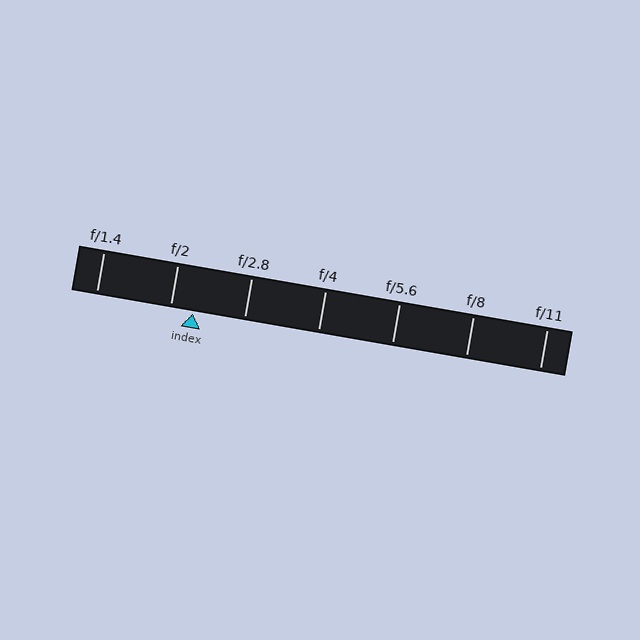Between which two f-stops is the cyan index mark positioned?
The index mark is between f/2 and f/2.8.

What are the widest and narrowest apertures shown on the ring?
The widest aperture shown is f/1.4 and the narrowest is f/11.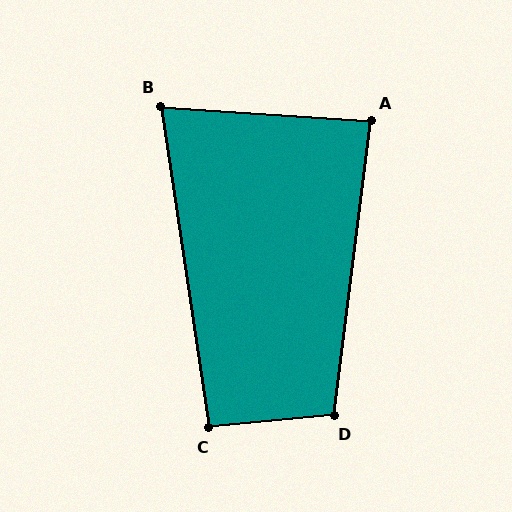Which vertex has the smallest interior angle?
B, at approximately 77 degrees.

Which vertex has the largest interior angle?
D, at approximately 103 degrees.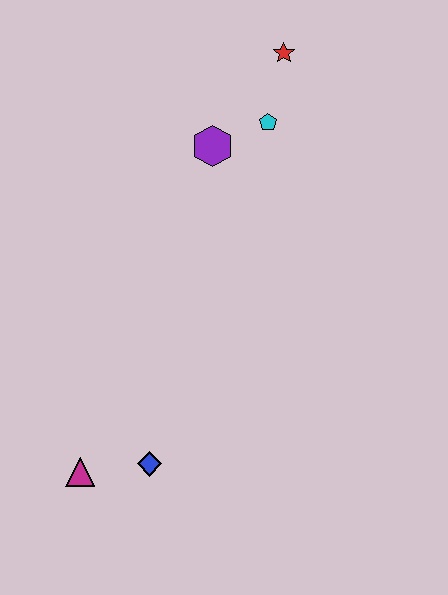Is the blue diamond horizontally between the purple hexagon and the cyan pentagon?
No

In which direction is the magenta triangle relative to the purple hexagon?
The magenta triangle is below the purple hexagon.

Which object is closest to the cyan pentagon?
The purple hexagon is closest to the cyan pentagon.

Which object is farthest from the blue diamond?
The red star is farthest from the blue diamond.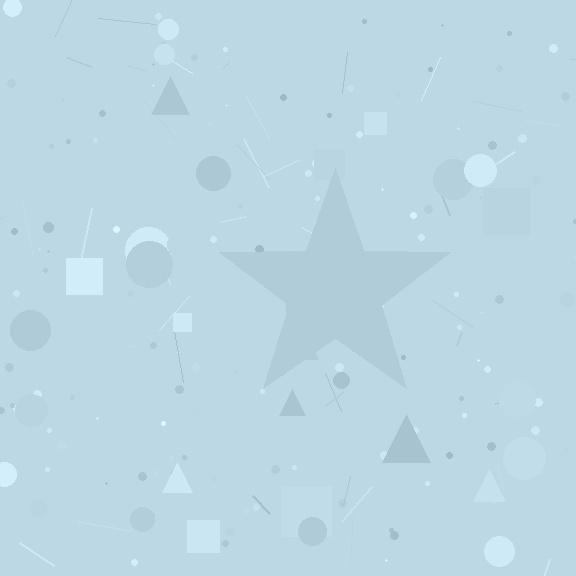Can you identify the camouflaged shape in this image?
The camouflaged shape is a star.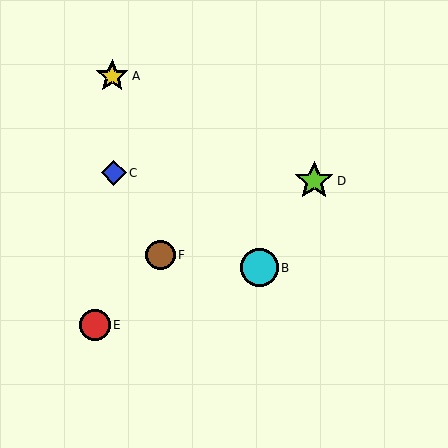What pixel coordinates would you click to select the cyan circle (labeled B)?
Click at (259, 268) to select the cyan circle B.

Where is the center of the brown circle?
The center of the brown circle is at (161, 255).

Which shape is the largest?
The lime star (labeled D) is the largest.